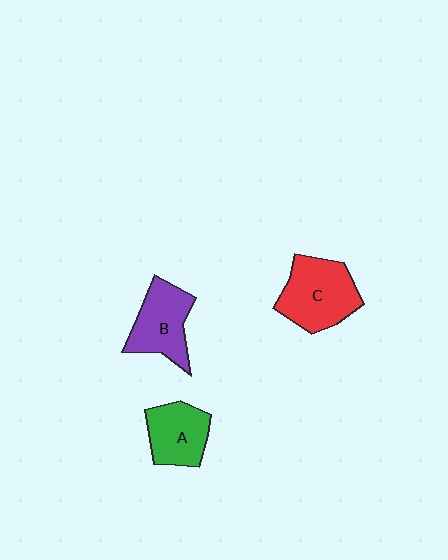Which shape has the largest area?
Shape C (red).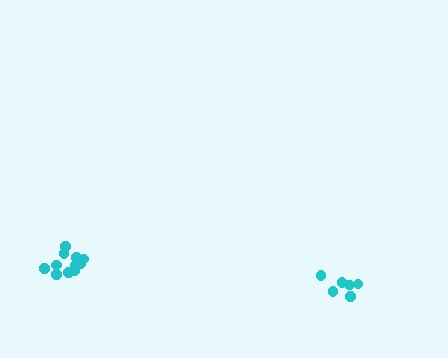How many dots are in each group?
Group 1: 11 dots, Group 2: 6 dots (17 total).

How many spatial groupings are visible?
There are 2 spatial groupings.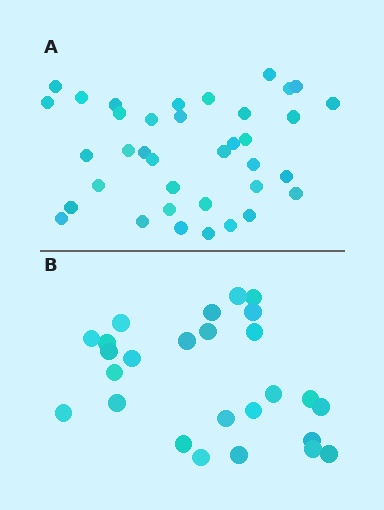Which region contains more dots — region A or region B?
Region A (the top region) has more dots.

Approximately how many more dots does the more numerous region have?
Region A has roughly 12 or so more dots than region B.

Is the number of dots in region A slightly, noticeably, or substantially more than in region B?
Region A has noticeably more, but not dramatically so. The ratio is roughly 1.4 to 1.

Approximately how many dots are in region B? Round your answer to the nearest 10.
About 30 dots. (The exact count is 26, which rounds to 30.)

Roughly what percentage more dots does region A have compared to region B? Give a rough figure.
About 40% more.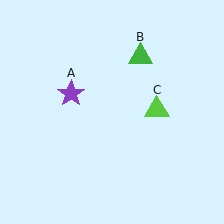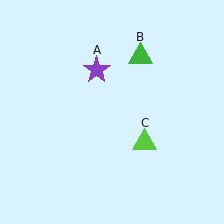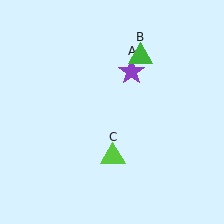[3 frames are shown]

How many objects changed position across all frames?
2 objects changed position: purple star (object A), lime triangle (object C).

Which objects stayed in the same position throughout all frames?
Green triangle (object B) remained stationary.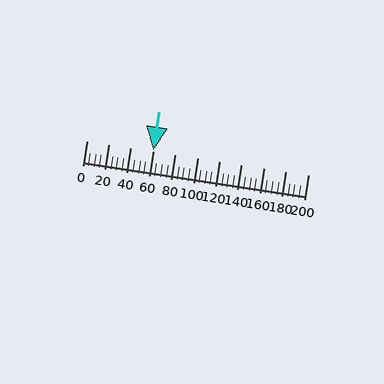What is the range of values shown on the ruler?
The ruler shows values from 0 to 200.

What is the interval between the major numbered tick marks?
The major tick marks are spaced 20 units apart.